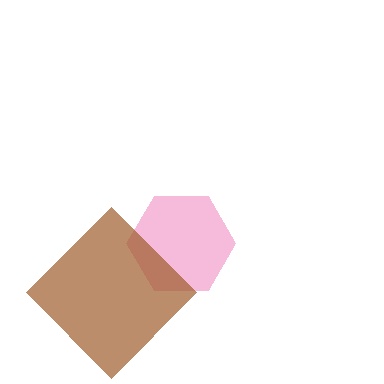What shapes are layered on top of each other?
The layered shapes are: a pink hexagon, a brown diamond.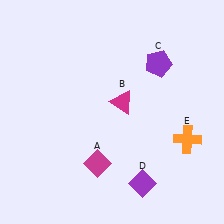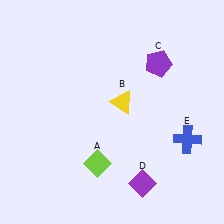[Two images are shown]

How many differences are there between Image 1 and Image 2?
There are 3 differences between the two images.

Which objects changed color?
A changed from magenta to lime. B changed from magenta to yellow. E changed from orange to blue.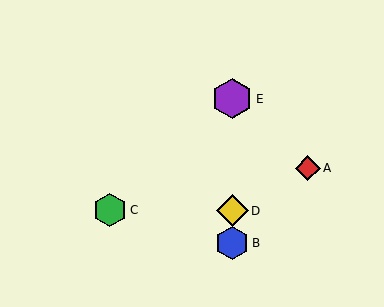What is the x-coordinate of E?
Object E is at x≈232.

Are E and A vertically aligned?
No, E is at x≈232 and A is at x≈308.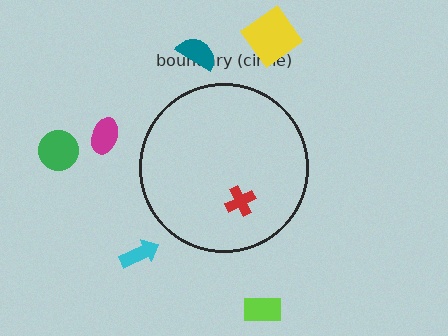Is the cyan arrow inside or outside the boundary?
Outside.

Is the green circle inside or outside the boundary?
Outside.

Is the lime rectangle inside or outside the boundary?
Outside.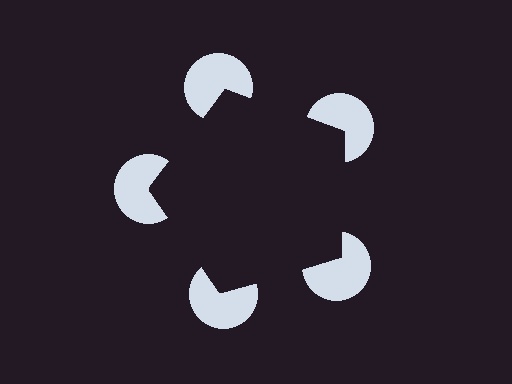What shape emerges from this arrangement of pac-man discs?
An illusory pentagon — its edges are inferred from the aligned wedge cuts in the pac-man discs, not physically drawn.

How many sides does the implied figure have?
5 sides.